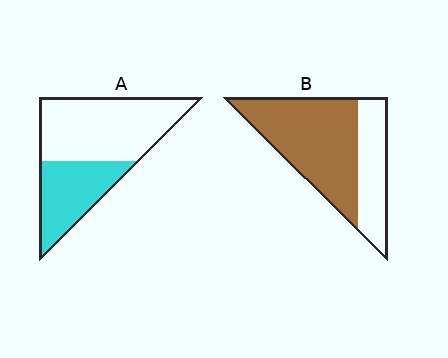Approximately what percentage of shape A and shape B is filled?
A is approximately 35% and B is approximately 65%.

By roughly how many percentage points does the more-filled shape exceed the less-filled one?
By roughly 30 percentage points (B over A).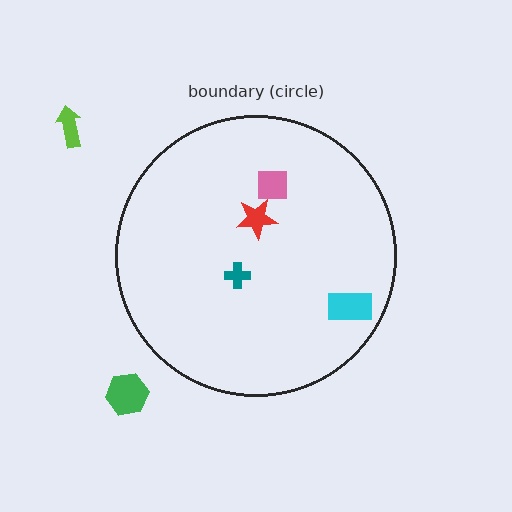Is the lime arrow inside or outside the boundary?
Outside.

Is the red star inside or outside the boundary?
Inside.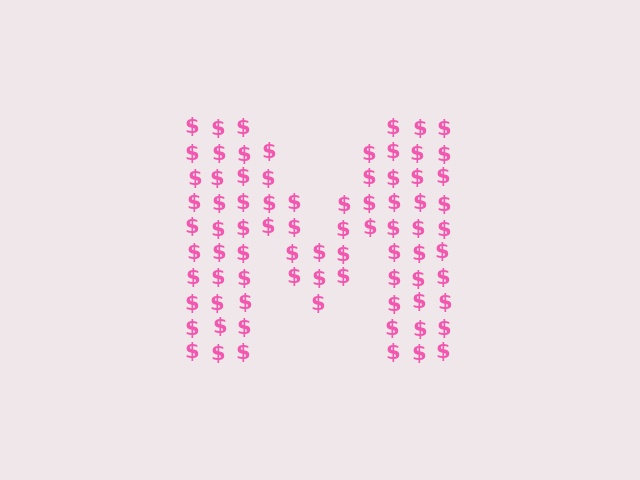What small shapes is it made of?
It is made of small dollar signs.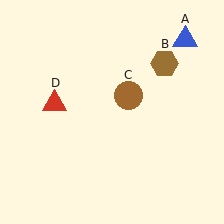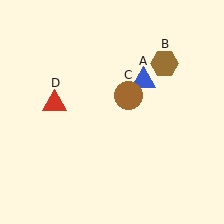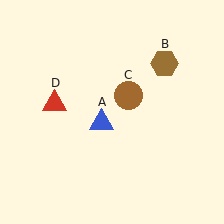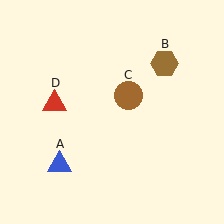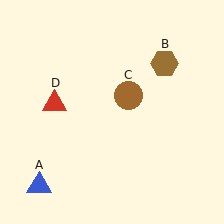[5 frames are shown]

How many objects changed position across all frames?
1 object changed position: blue triangle (object A).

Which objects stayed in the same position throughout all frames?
Brown hexagon (object B) and brown circle (object C) and red triangle (object D) remained stationary.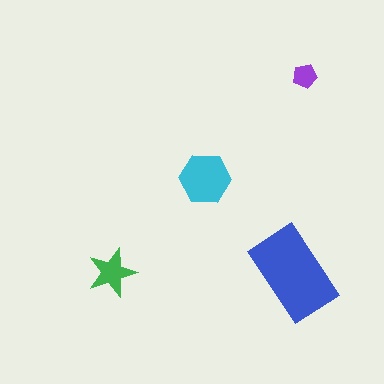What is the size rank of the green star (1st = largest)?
3rd.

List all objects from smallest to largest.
The purple pentagon, the green star, the cyan hexagon, the blue rectangle.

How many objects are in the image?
There are 4 objects in the image.